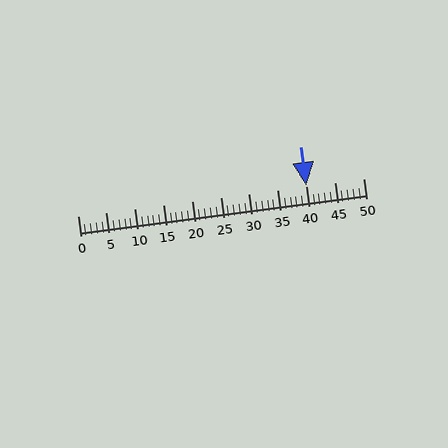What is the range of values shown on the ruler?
The ruler shows values from 0 to 50.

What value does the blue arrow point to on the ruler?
The blue arrow points to approximately 40.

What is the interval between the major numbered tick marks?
The major tick marks are spaced 5 units apart.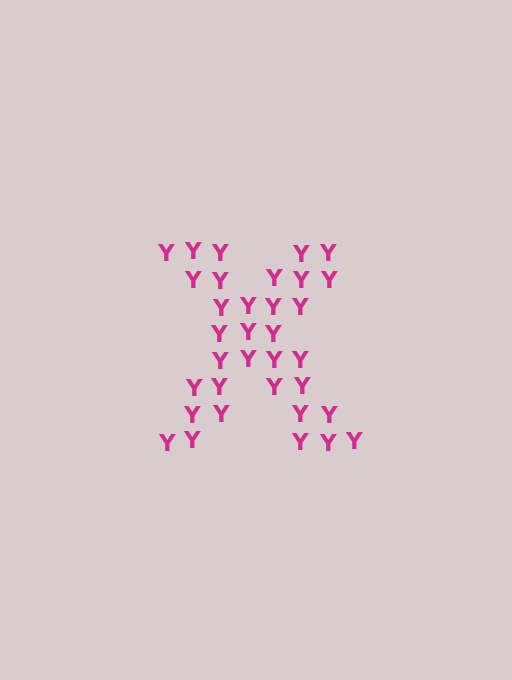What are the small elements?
The small elements are letter Y's.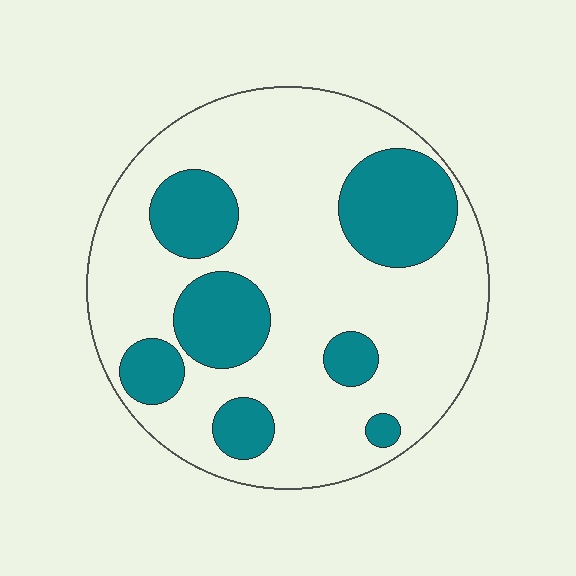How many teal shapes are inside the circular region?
7.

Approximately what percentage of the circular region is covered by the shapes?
Approximately 25%.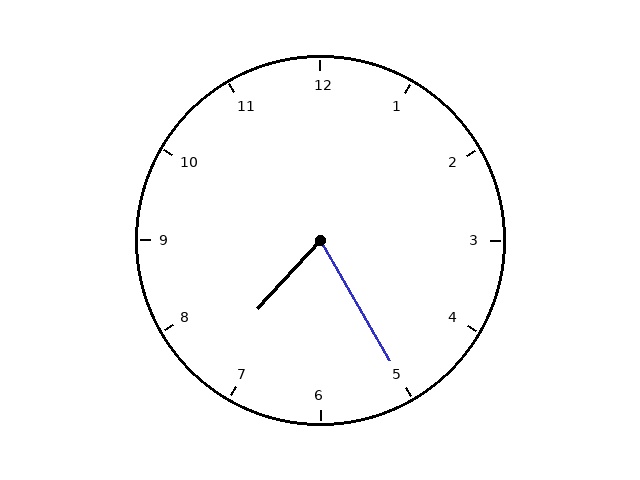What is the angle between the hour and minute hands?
Approximately 72 degrees.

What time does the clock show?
7:25.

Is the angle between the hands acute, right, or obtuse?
It is acute.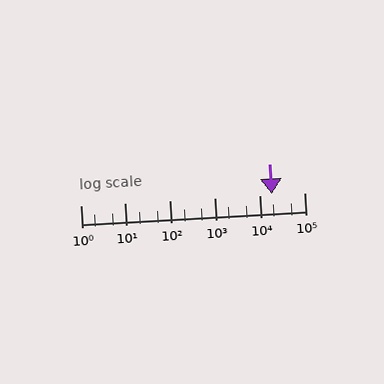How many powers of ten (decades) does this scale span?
The scale spans 5 decades, from 1 to 100000.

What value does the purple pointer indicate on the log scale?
The pointer indicates approximately 19000.